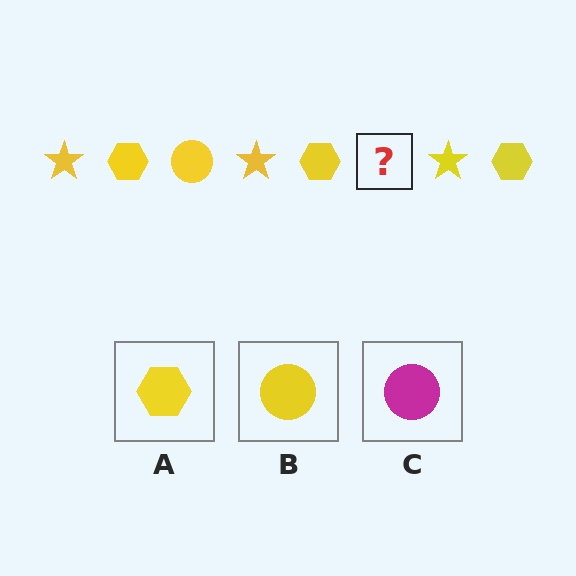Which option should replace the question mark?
Option B.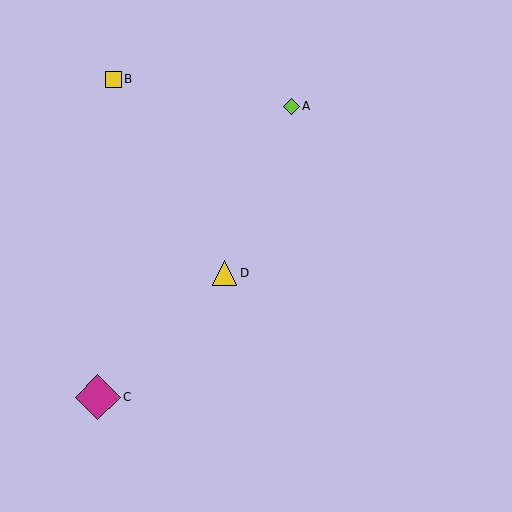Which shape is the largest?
The magenta diamond (labeled C) is the largest.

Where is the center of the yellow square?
The center of the yellow square is at (113, 79).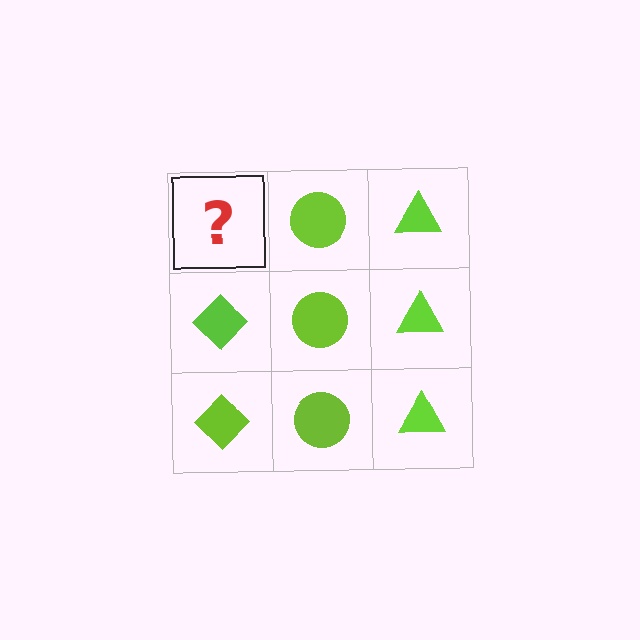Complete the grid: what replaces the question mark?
The question mark should be replaced with a lime diamond.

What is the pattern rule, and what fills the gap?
The rule is that each column has a consistent shape. The gap should be filled with a lime diamond.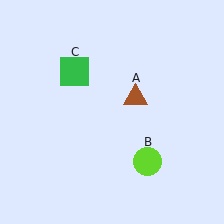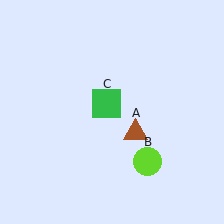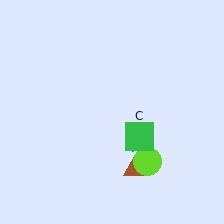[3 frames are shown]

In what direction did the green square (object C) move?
The green square (object C) moved down and to the right.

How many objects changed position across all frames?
2 objects changed position: brown triangle (object A), green square (object C).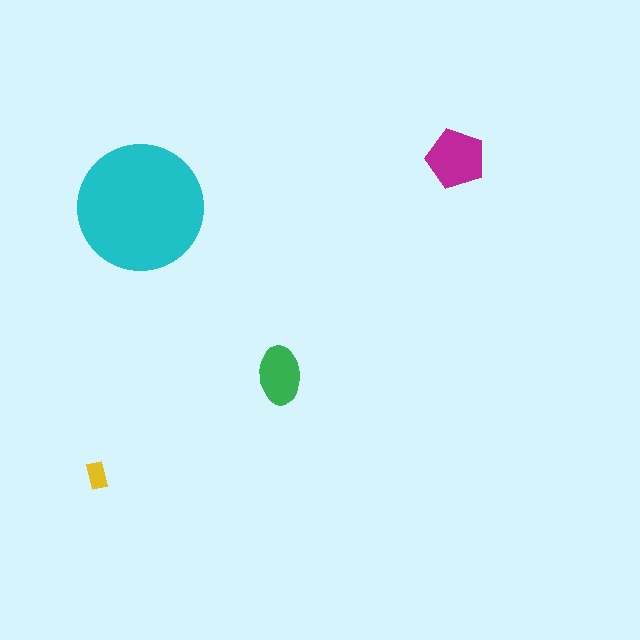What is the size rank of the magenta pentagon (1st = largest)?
2nd.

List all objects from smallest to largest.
The yellow rectangle, the green ellipse, the magenta pentagon, the cyan circle.